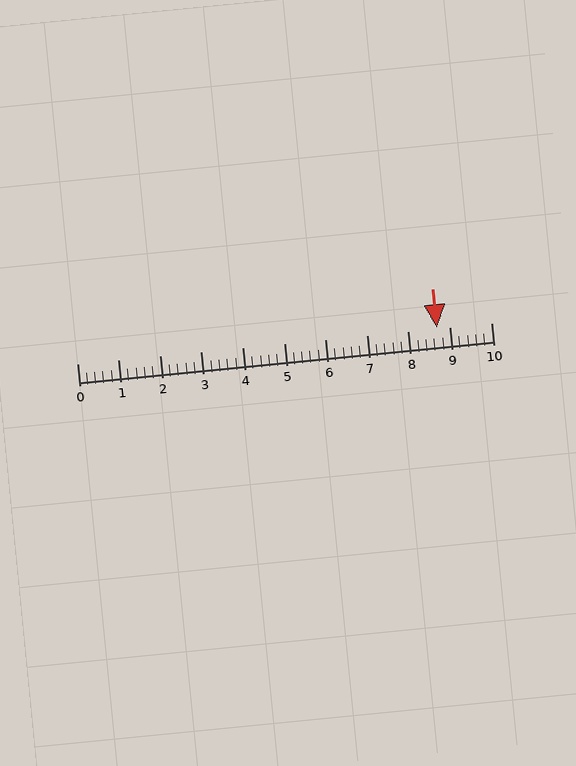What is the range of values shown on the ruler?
The ruler shows values from 0 to 10.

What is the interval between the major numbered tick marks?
The major tick marks are spaced 1 units apart.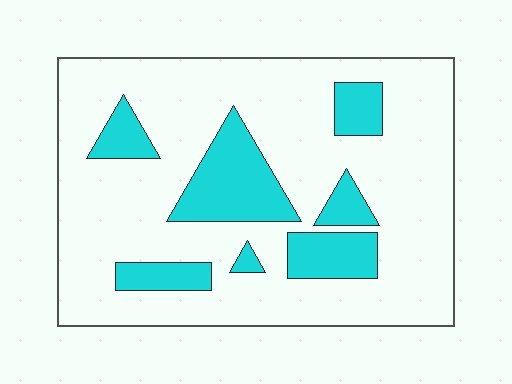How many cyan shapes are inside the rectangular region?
7.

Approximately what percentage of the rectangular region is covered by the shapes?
Approximately 20%.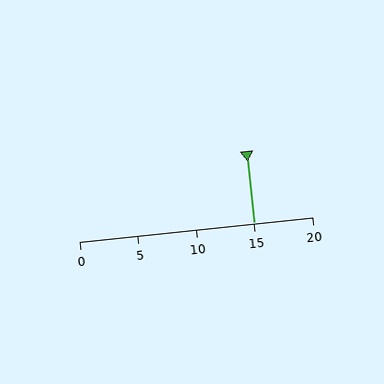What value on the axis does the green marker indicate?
The marker indicates approximately 15.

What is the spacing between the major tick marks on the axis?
The major ticks are spaced 5 apart.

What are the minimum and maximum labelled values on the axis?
The axis runs from 0 to 20.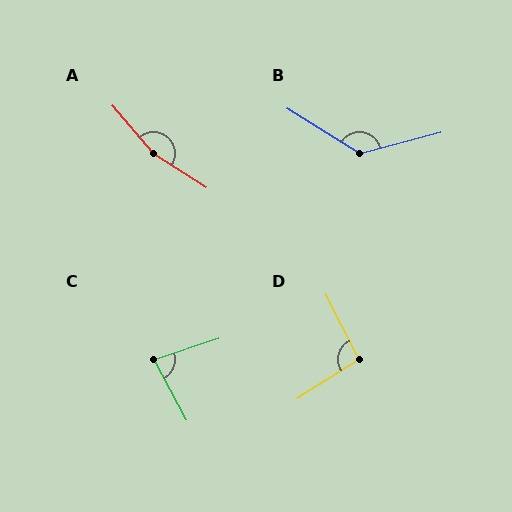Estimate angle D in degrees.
Approximately 95 degrees.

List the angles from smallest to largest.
C (80°), D (95°), B (133°), A (163°).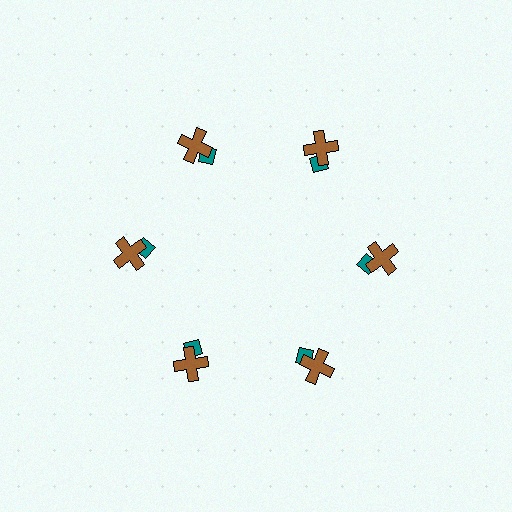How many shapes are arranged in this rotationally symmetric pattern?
There are 12 shapes, arranged in 6 groups of 2.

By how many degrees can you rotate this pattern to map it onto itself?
The pattern maps onto itself every 60 degrees of rotation.